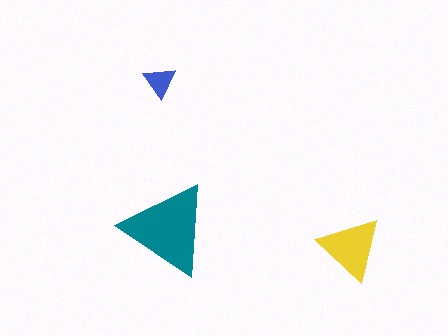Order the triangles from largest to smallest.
the teal one, the yellow one, the blue one.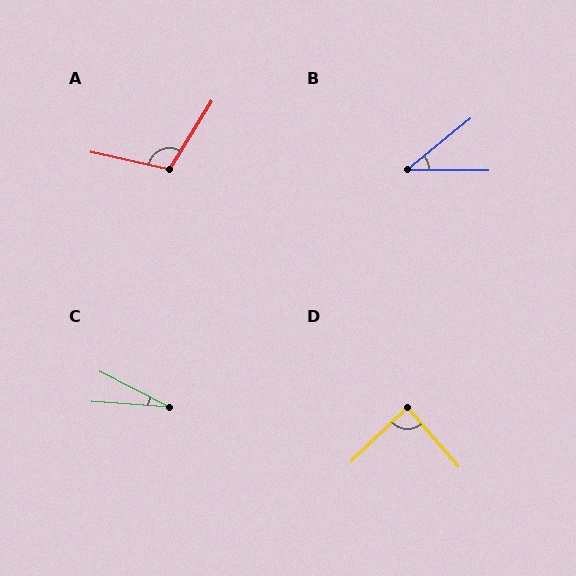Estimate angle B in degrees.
Approximately 39 degrees.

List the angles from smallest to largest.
C (24°), B (39°), D (86°), A (109°).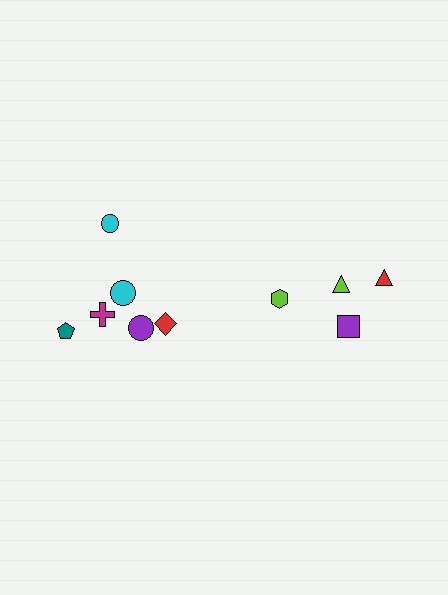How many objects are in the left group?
There are 6 objects.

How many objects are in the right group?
There are 4 objects.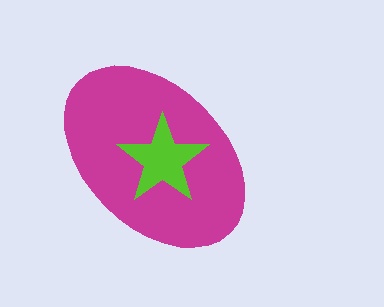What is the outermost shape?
The magenta ellipse.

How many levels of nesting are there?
2.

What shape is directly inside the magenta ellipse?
The lime star.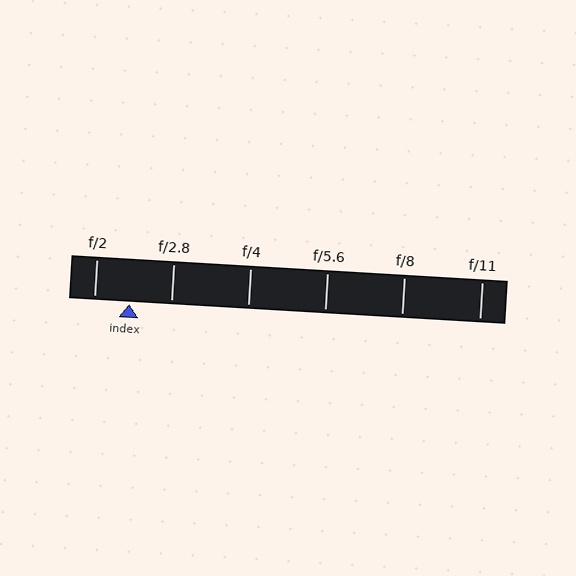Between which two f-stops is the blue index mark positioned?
The index mark is between f/2 and f/2.8.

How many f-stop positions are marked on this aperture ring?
There are 6 f-stop positions marked.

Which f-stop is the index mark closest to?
The index mark is closest to f/2.